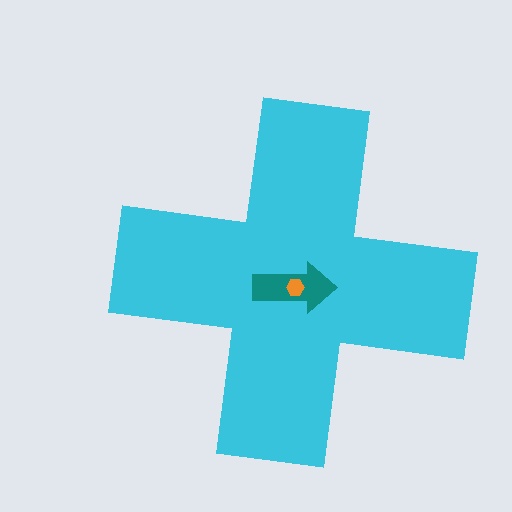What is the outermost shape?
The cyan cross.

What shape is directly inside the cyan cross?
The teal arrow.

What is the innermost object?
The orange hexagon.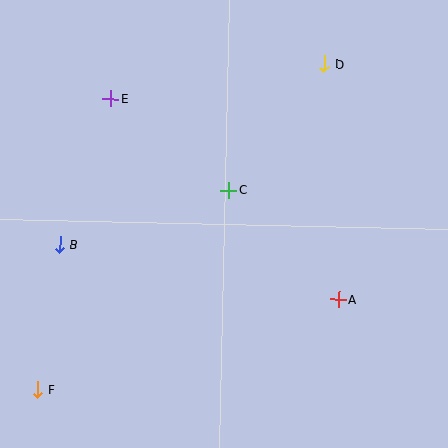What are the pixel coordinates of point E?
Point E is at (111, 98).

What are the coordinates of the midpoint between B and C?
The midpoint between B and C is at (144, 217).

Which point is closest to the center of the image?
Point C at (228, 190) is closest to the center.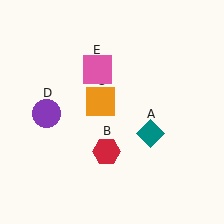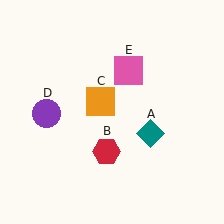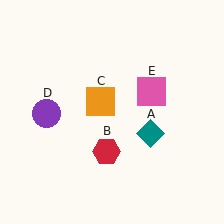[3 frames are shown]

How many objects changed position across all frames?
1 object changed position: pink square (object E).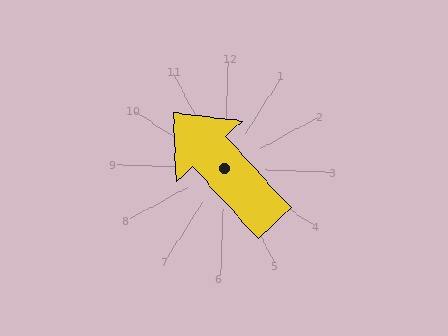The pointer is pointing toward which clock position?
Roughly 11 o'clock.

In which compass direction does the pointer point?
Northwest.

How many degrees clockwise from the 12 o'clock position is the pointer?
Approximately 316 degrees.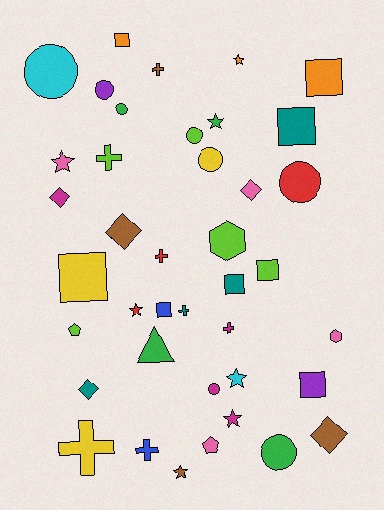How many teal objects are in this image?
There are 4 teal objects.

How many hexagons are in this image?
There are 2 hexagons.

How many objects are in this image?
There are 40 objects.